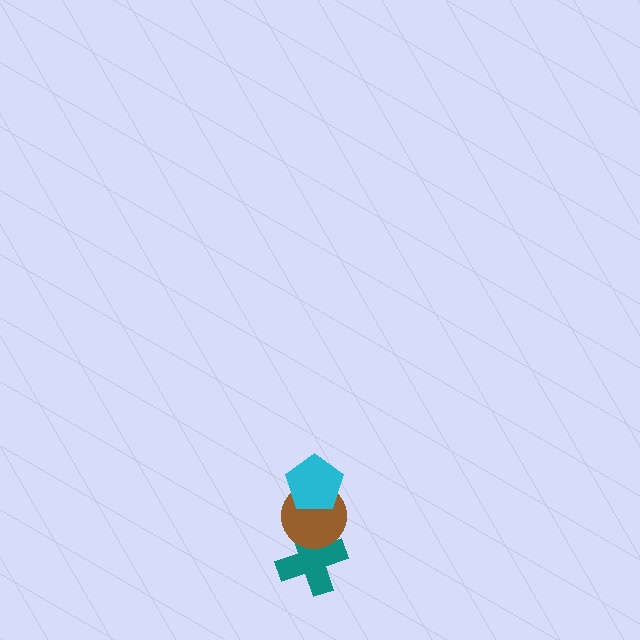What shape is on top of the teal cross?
The brown circle is on top of the teal cross.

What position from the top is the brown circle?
The brown circle is 2nd from the top.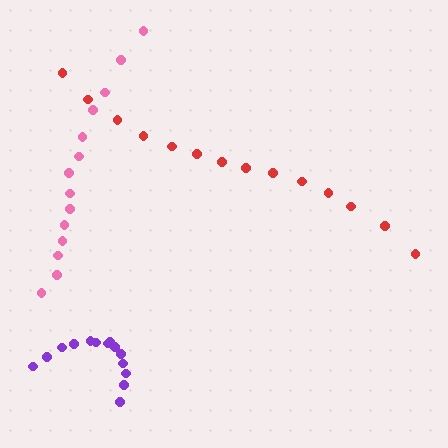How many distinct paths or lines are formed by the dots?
There are 3 distinct paths.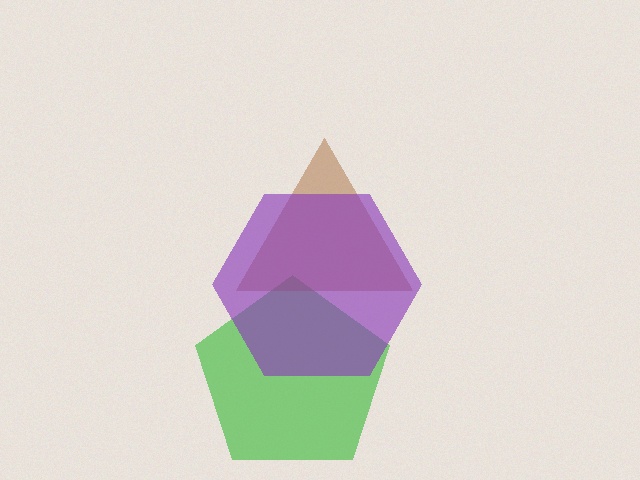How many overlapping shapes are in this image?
There are 3 overlapping shapes in the image.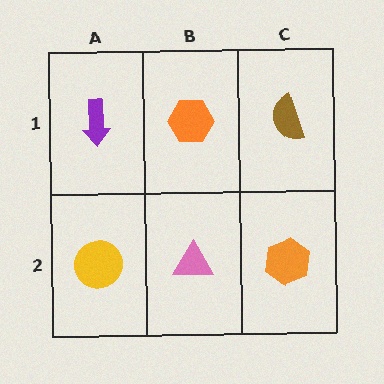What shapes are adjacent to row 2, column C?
A brown semicircle (row 1, column C), a pink triangle (row 2, column B).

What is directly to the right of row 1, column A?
An orange hexagon.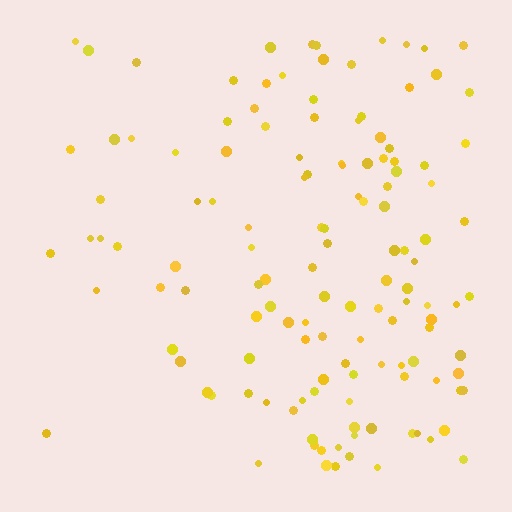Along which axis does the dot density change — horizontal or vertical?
Horizontal.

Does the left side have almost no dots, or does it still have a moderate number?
Still a moderate number, just noticeably fewer than the right.